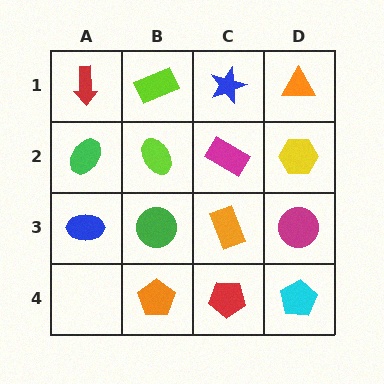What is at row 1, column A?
A red arrow.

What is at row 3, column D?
A magenta circle.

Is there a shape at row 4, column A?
No, that cell is empty.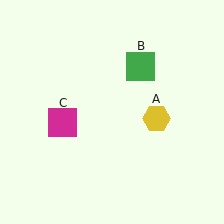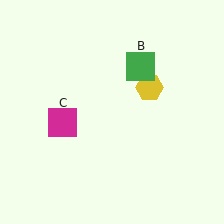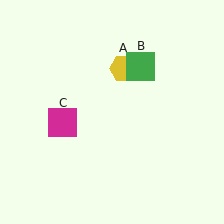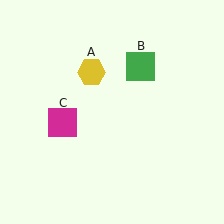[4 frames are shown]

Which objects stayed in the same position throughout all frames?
Green square (object B) and magenta square (object C) remained stationary.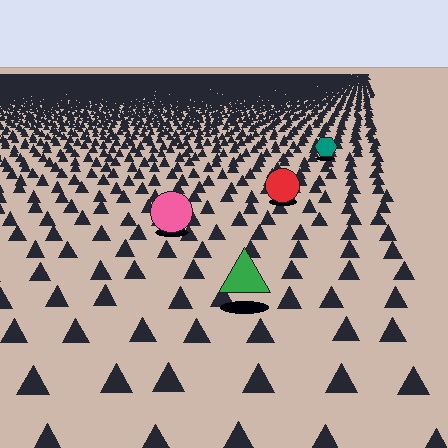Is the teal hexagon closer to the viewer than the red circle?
No. The red circle is closer — you can tell from the texture gradient: the ground texture is coarser near it.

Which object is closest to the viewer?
The green triangle is closest. The texture marks near it are larger and more spread out.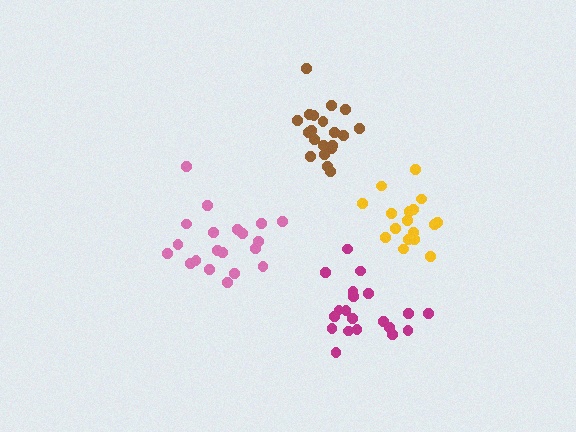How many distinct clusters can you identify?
There are 4 distinct clusters.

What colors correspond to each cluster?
The clusters are colored: magenta, brown, pink, yellow.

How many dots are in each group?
Group 1: 20 dots, Group 2: 20 dots, Group 3: 20 dots, Group 4: 17 dots (77 total).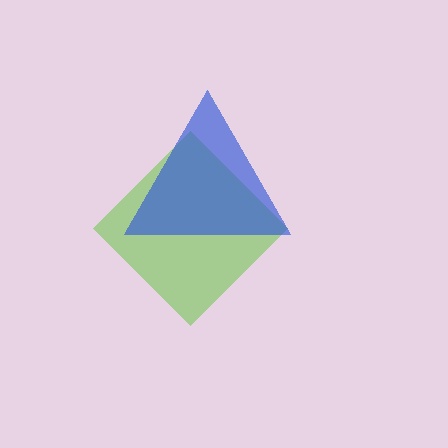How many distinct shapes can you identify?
There are 2 distinct shapes: a lime diamond, a blue triangle.